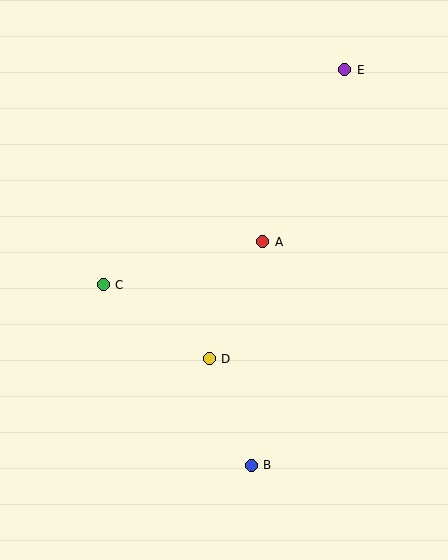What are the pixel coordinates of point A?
Point A is at (263, 242).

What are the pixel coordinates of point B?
Point B is at (251, 465).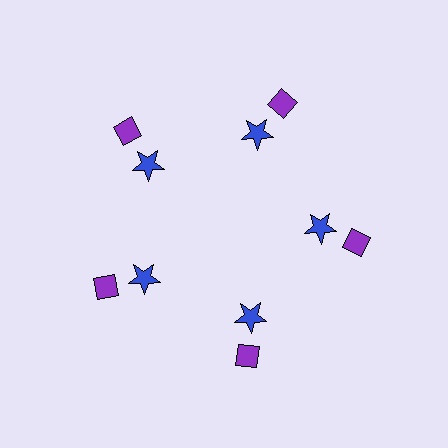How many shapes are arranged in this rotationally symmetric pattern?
There are 10 shapes, arranged in 5 groups of 2.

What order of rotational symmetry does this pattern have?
This pattern has 5-fold rotational symmetry.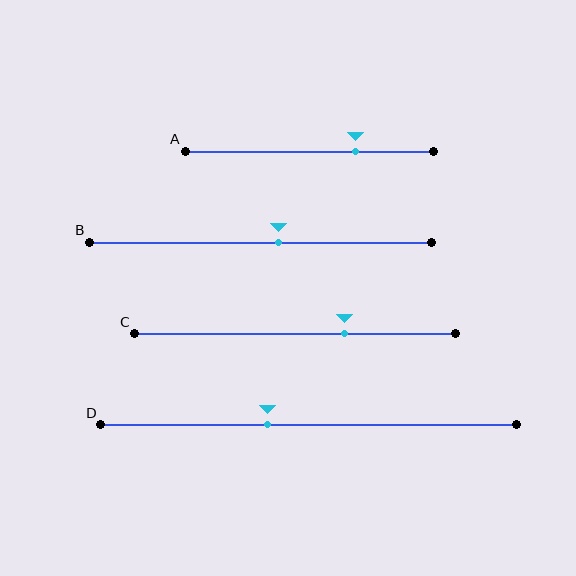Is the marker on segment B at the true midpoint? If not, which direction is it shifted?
No, the marker on segment B is shifted to the right by about 5% of the segment length.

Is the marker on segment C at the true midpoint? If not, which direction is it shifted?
No, the marker on segment C is shifted to the right by about 15% of the segment length.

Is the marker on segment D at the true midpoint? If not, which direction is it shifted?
No, the marker on segment D is shifted to the left by about 10% of the segment length.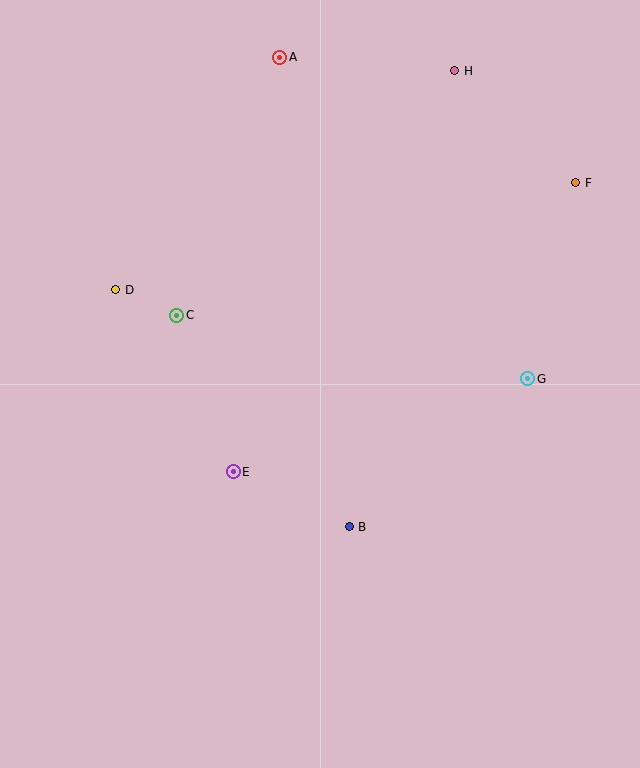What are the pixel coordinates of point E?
Point E is at (233, 472).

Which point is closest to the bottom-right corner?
Point B is closest to the bottom-right corner.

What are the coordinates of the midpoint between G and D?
The midpoint between G and D is at (322, 334).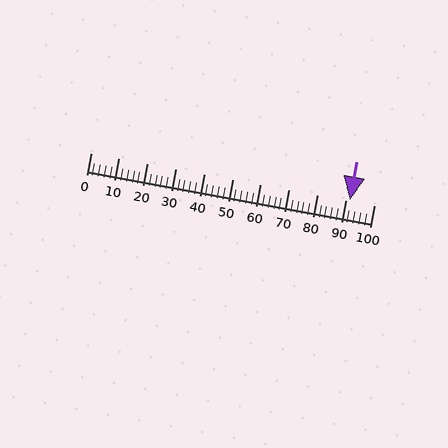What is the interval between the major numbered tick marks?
The major tick marks are spaced 10 units apart.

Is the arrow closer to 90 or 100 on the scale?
The arrow is closer to 90.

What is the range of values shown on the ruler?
The ruler shows values from 0 to 100.